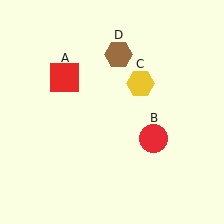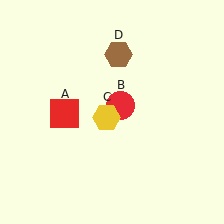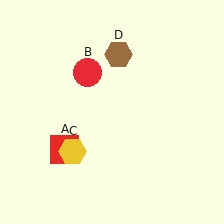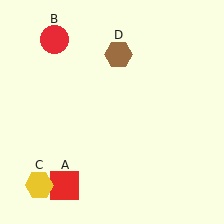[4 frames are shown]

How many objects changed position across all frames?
3 objects changed position: red square (object A), red circle (object B), yellow hexagon (object C).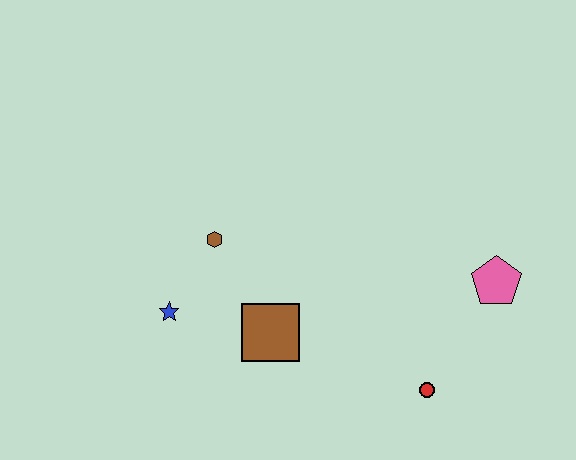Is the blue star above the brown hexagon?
No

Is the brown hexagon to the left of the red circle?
Yes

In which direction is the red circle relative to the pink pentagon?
The red circle is below the pink pentagon.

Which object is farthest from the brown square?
The pink pentagon is farthest from the brown square.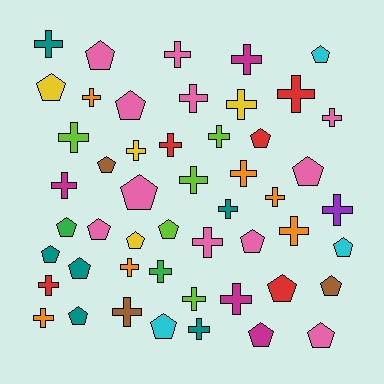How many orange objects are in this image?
There are 6 orange objects.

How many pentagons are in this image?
There are 22 pentagons.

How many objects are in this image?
There are 50 objects.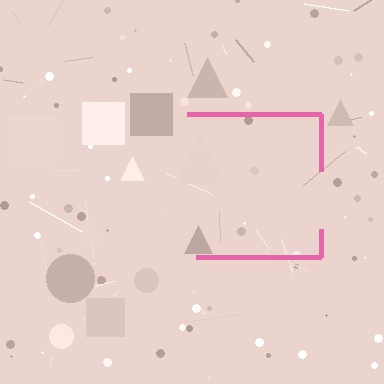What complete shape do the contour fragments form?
The contour fragments form a square.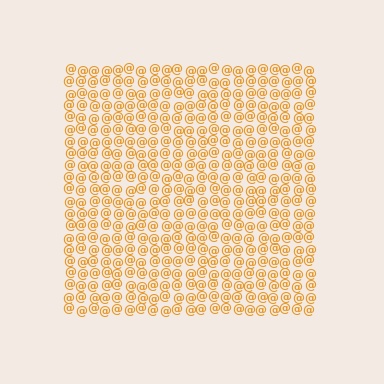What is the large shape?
The large shape is a square.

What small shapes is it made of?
It is made of small at signs.